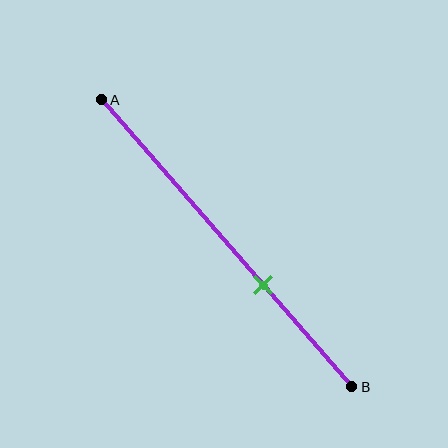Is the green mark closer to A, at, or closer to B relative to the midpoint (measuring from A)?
The green mark is closer to point B than the midpoint of segment AB.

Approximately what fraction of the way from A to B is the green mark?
The green mark is approximately 65% of the way from A to B.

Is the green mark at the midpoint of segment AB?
No, the mark is at about 65% from A, not at the 50% midpoint.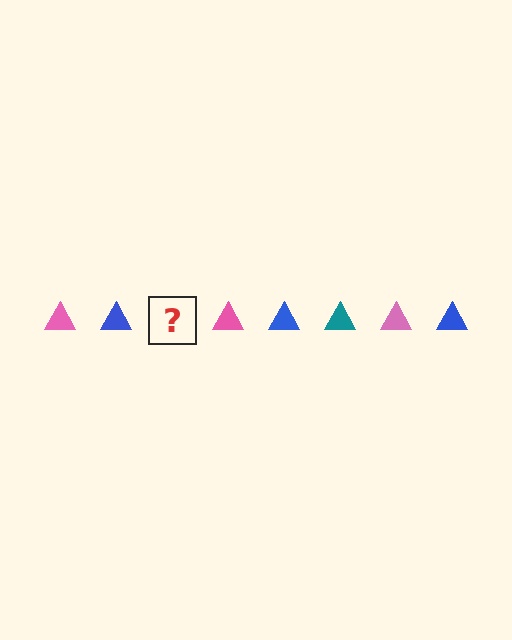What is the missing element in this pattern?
The missing element is a teal triangle.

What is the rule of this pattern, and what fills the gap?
The rule is that the pattern cycles through pink, blue, teal triangles. The gap should be filled with a teal triangle.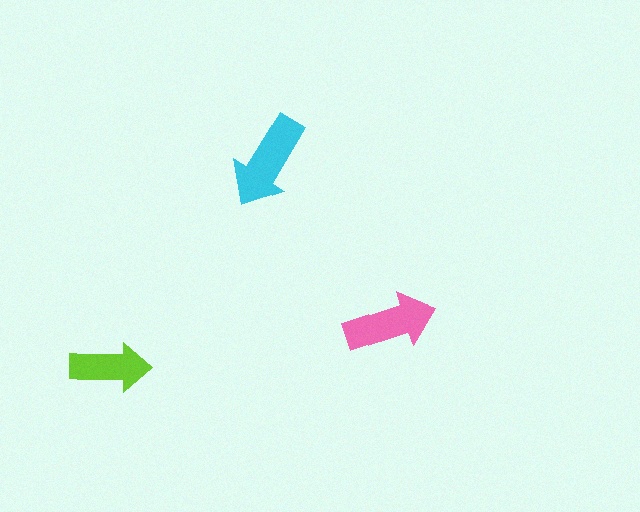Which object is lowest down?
The lime arrow is bottommost.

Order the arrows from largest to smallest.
the cyan one, the pink one, the lime one.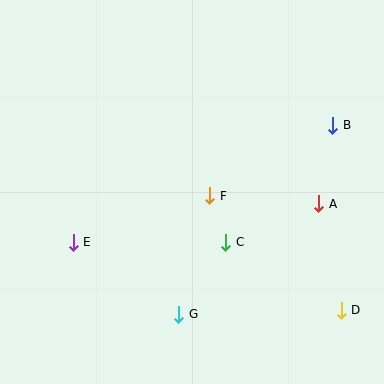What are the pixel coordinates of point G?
Point G is at (179, 314).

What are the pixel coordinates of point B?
Point B is at (333, 125).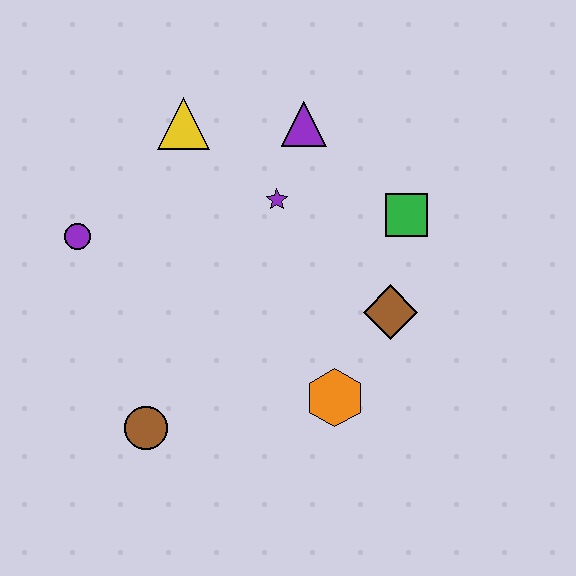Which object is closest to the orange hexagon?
The brown diamond is closest to the orange hexagon.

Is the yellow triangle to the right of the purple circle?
Yes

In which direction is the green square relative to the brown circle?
The green square is to the right of the brown circle.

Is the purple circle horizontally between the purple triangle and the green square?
No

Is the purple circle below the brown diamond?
No